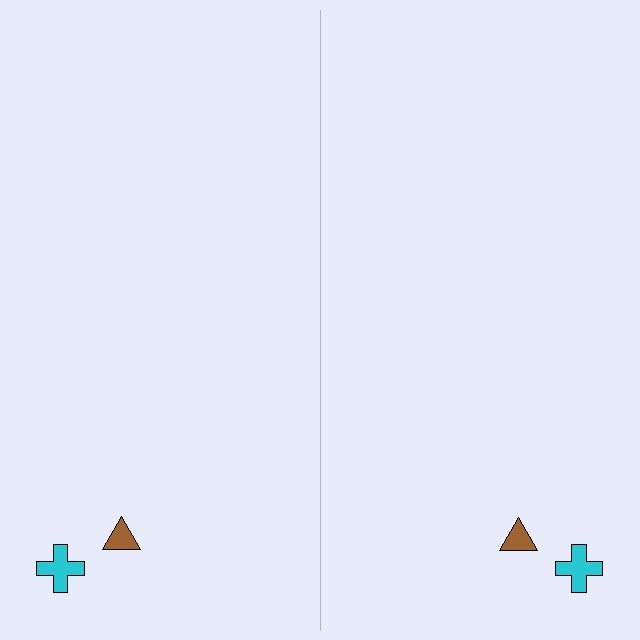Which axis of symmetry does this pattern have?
The pattern has a vertical axis of symmetry running through the center of the image.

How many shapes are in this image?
There are 4 shapes in this image.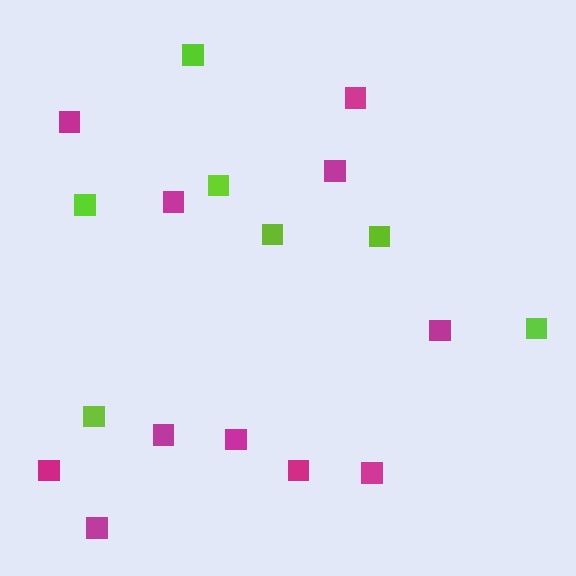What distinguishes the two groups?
There are 2 groups: one group of lime squares (7) and one group of magenta squares (11).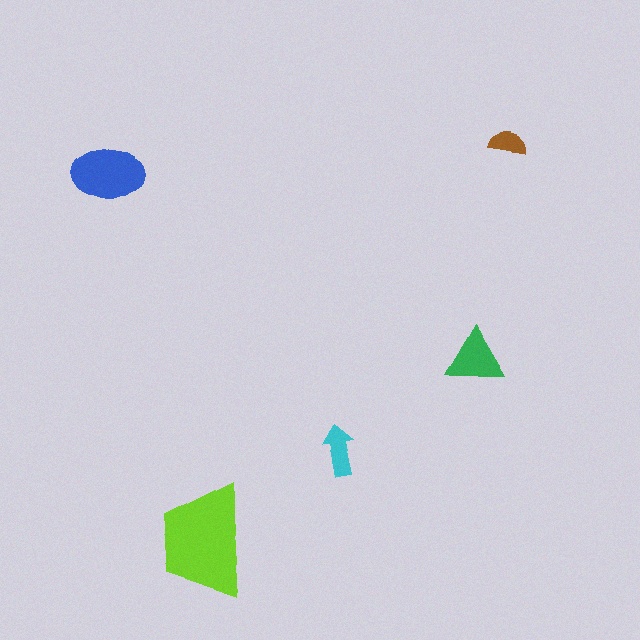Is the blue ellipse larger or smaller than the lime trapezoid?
Smaller.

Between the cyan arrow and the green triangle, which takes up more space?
The green triangle.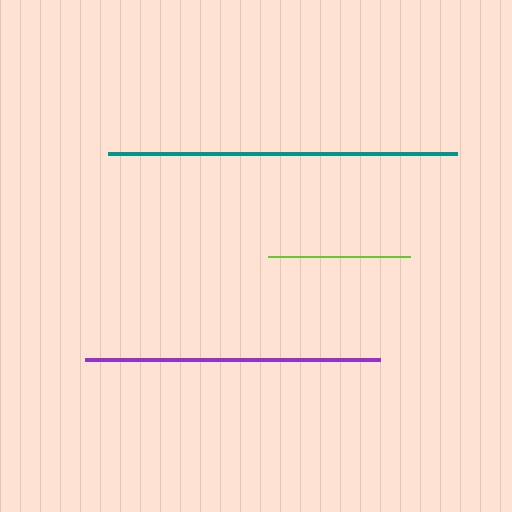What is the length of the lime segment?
The lime segment is approximately 142 pixels long.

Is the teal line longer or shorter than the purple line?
The teal line is longer than the purple line.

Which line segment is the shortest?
The lime line is the shortest at approximately 142 pixels.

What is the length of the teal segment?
The teal segment is approximately 348 pixels long.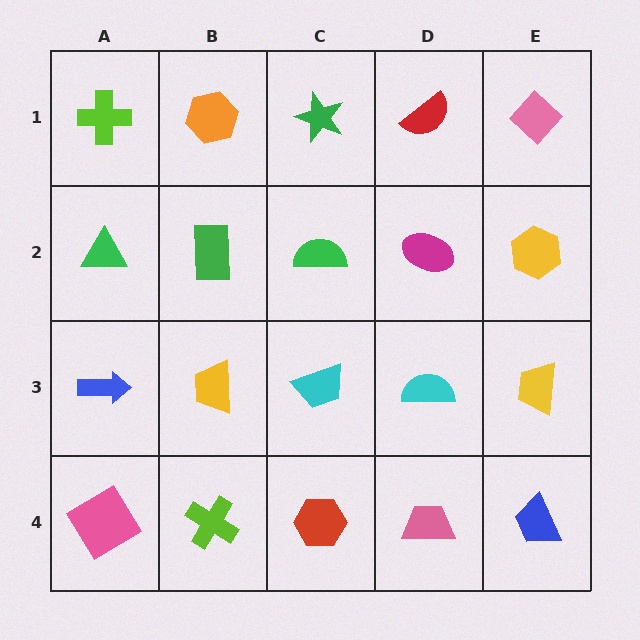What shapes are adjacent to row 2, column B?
An orange hexagon (row 1, column B), a yellow trapezoid (row 3, column B), a green triangle (row 2, column A), a green semicircle (row 2, column C).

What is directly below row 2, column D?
A cyan semicircle.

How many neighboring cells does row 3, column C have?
4.